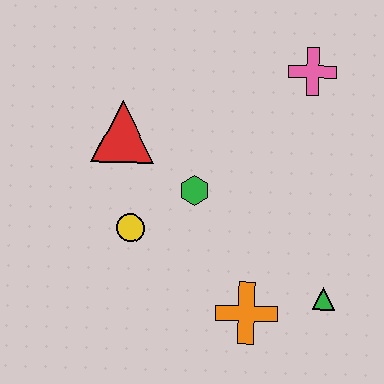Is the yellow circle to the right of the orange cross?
No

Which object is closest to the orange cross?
The green triangle is closest to the orange cross.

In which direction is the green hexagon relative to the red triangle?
The green hexagon is to the right of the red triangle.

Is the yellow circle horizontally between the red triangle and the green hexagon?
Yes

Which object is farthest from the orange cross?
The pink cross is farthest from the orange cross.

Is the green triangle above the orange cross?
Yes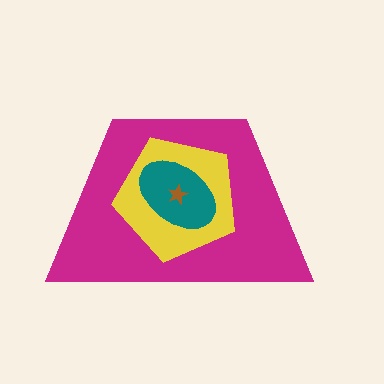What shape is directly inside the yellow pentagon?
The teal ellipse.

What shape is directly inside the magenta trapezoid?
The yellow pentagon.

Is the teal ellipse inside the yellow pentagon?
Yes.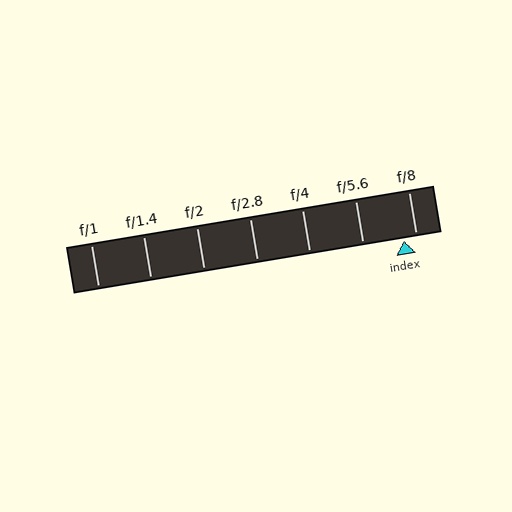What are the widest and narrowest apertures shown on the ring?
The widest aperture shown is f/1 and the narrowest is f/8.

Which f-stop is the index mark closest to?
The index mark is closest to f/8.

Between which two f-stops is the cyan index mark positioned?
The index mark is between f/5.6 and f/8.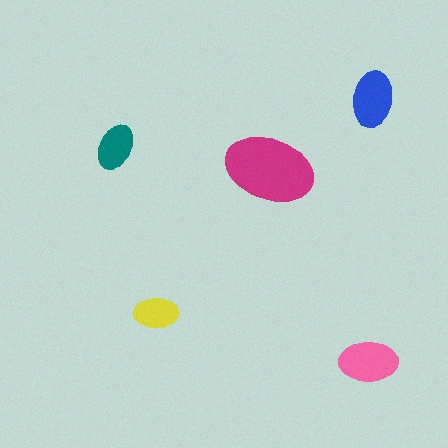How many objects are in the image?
There are 5 objects in the image.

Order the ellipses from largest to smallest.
the magenta one, the pink one, the blue one, the teal one, the yellow one.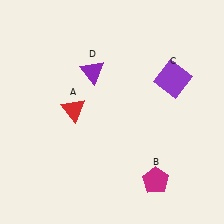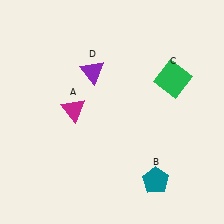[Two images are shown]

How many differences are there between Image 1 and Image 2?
There are 3 differences between the two images.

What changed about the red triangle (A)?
In Image 1, A is red. In Image 2, it changed to magenta.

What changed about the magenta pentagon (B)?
In Image 1, B is magenta. In Image 2, it changed to teal.